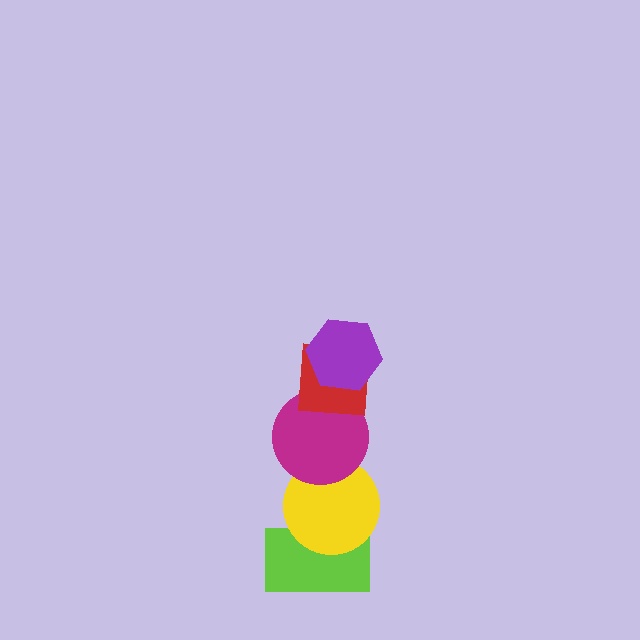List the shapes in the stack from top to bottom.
From top to bottom: the purple hexagon, the red square, the magenta circle, the yellow circle, the lime rectangle.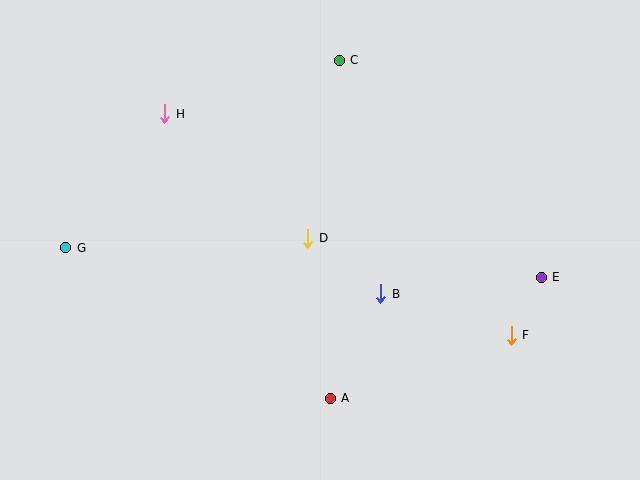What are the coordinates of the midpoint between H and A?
The midpoint between H and A is at (247, 256).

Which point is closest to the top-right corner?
Point E is closest to the top-right corner.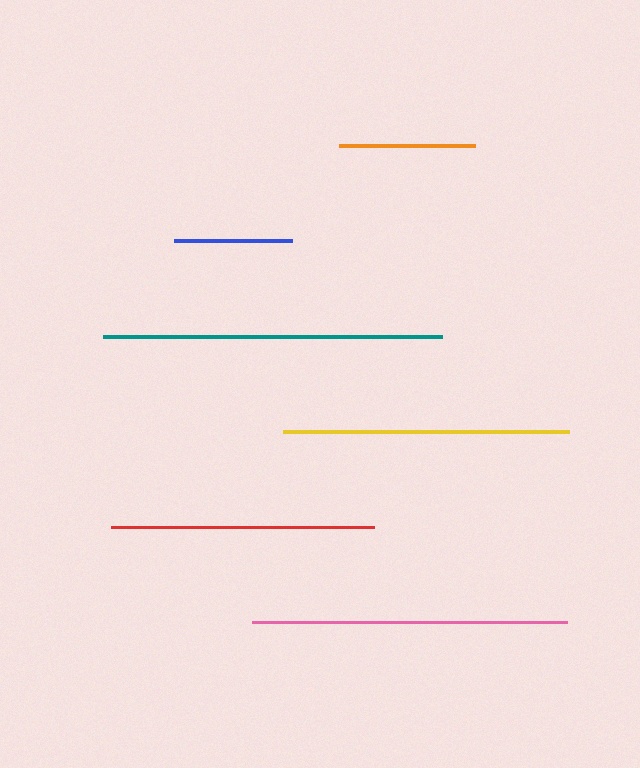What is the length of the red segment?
The red segment is approximately 263 pixels long.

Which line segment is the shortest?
The blue line is the shortest at approximately 118 pixels.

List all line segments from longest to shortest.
From longest to shortest: teal, pink, yellow, red, orange, blue.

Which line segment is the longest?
The teal line is the longest at approximately 339 pixels.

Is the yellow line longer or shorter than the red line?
The yellow line is longer than the red line.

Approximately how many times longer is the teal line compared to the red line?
The teal line is approximately 1.3 times the length of the red line.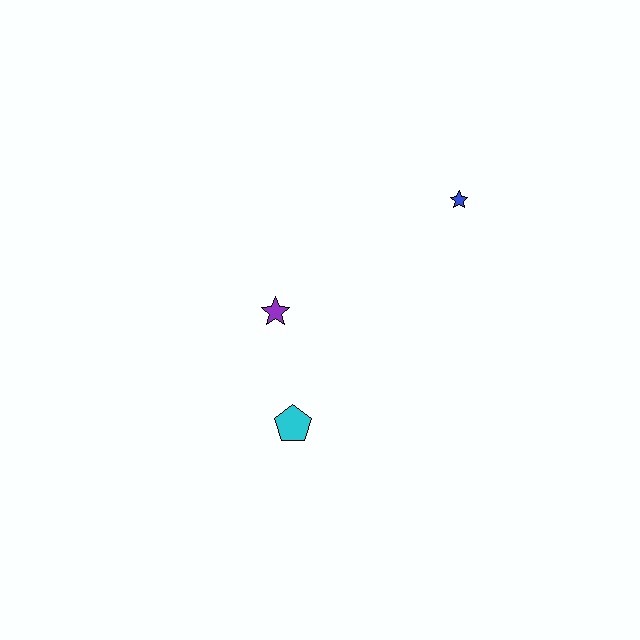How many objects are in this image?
There are 3 objects.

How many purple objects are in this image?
There is 1 purple object.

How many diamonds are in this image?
There are no diamonds.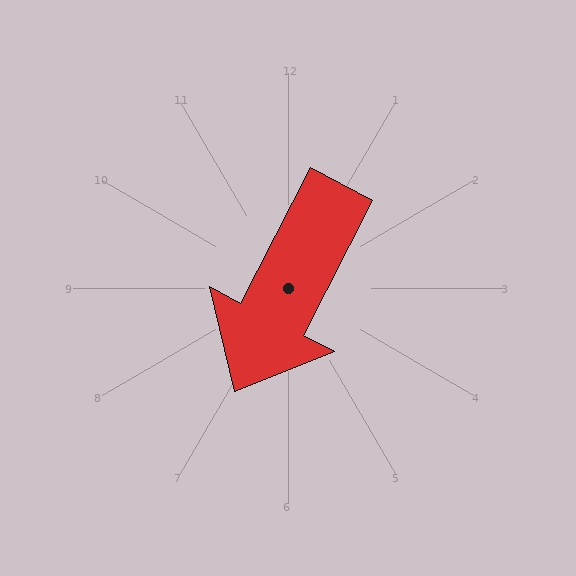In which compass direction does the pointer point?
Southwest.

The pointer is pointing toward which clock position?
Roughly 7 o'clock.